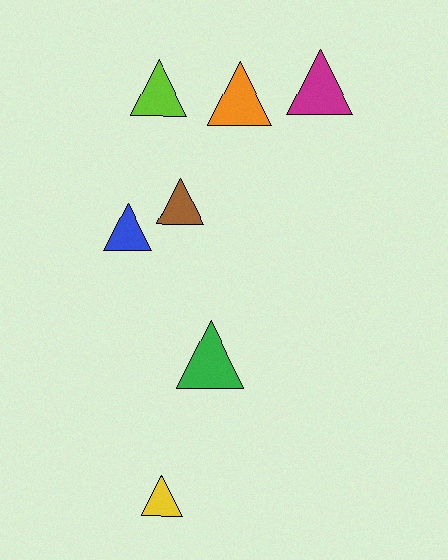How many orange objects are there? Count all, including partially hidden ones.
There is 1 orange object.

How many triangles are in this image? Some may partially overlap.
There are 7 triangles.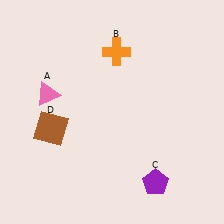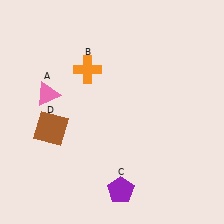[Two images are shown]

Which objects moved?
The objects that moved are: the orange cross (B), the purple pentagon (C).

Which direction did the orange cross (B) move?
The orange cross (B) moved left.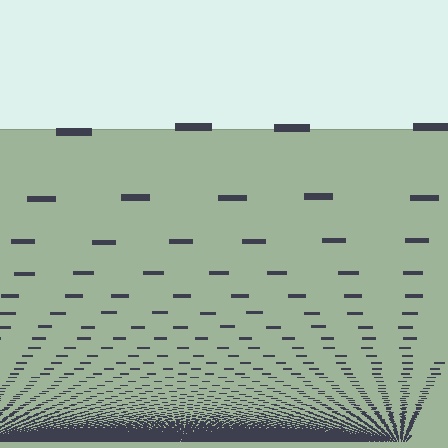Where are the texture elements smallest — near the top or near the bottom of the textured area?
Near the bottom.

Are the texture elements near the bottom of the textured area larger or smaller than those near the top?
Smaller. The gradient is inverted — elements near the bottom are smaller and denser.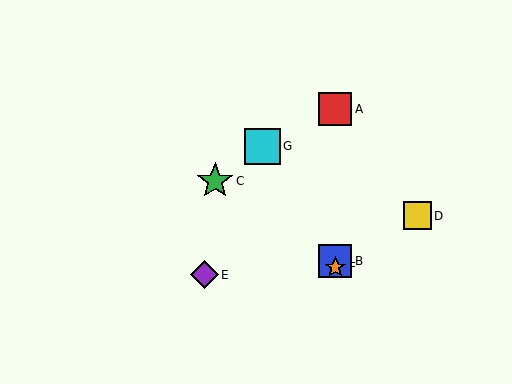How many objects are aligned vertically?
3 objects (A, B, F) are aligned vertically.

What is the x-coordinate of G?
Object G is at x≈262.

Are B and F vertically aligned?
Yes, both are at x≈335.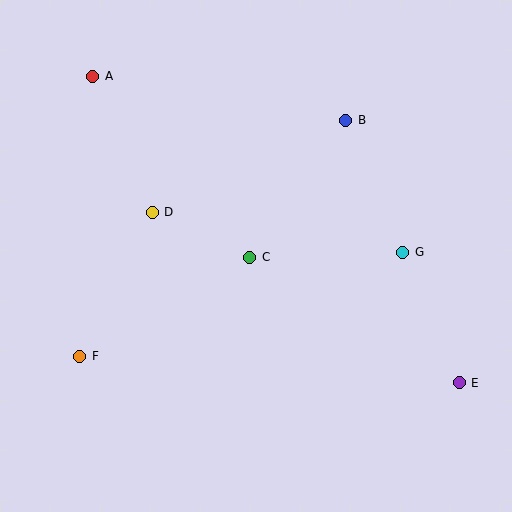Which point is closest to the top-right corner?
Point B is closest to the top-right corner.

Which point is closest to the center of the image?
Point C at (250, 257) is closest to the center.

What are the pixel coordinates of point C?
Point C is at (250, 257).